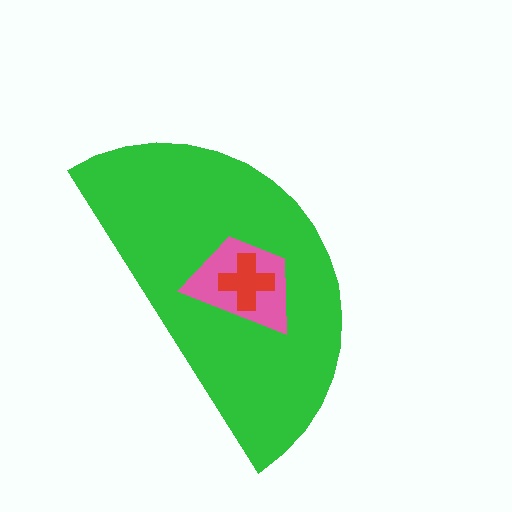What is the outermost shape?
The green semicircle.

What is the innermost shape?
The red cross.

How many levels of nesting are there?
3.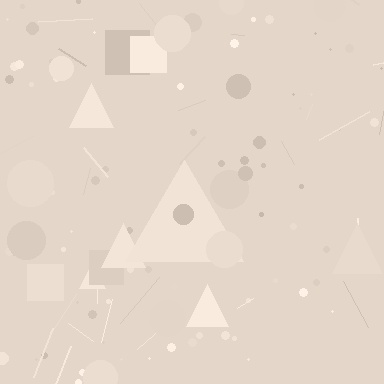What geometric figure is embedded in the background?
A triangle is embedded in the background.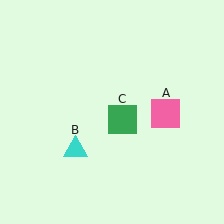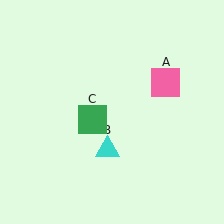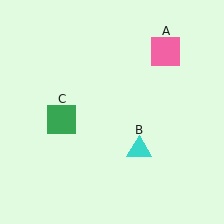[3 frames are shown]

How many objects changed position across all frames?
3 objects changed position: pink square (object A), cyan triangle (object B), green square (object C).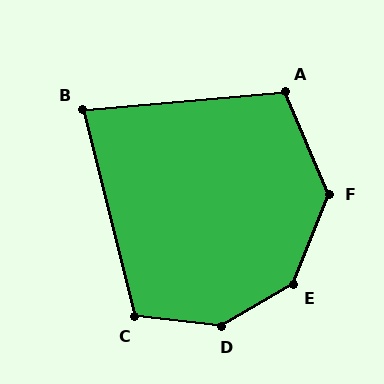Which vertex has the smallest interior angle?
B, at approximately 81 degrees.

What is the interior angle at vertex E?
Approximately 142 degrees (obtuse).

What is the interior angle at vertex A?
Approximately 108 degrees (obtuse).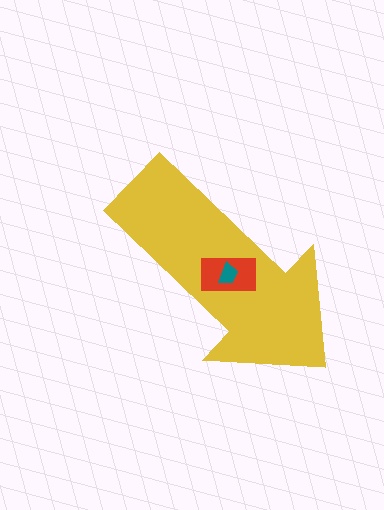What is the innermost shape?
The teal trapezoid.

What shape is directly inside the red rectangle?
The teal trapezoid.